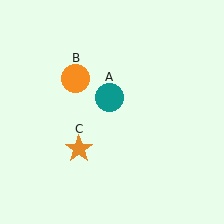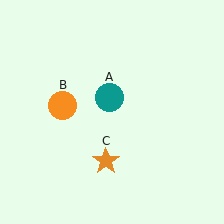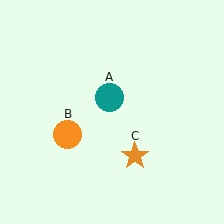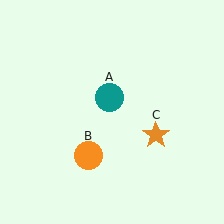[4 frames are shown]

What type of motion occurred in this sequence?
The orange circle (object B), orange star (object C) rotated counterclockwise around the center of the scene.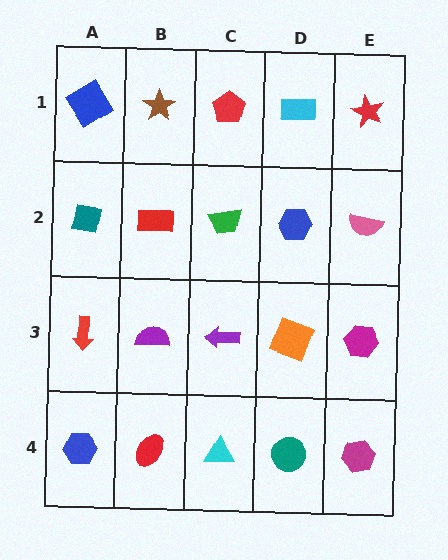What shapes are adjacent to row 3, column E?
A pink semicircle (row 2, column E), a magenta hexagon (row 4, column E), an orange square (row 3, column D).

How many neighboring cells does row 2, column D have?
4.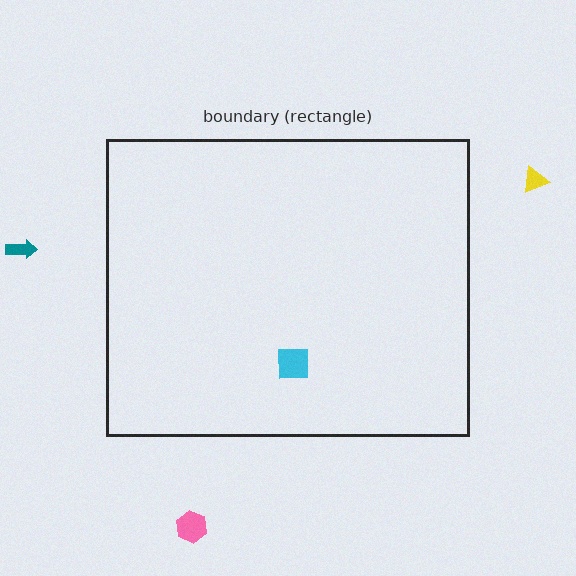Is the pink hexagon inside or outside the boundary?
Outside.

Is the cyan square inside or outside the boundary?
Inside.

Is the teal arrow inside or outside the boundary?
Outside.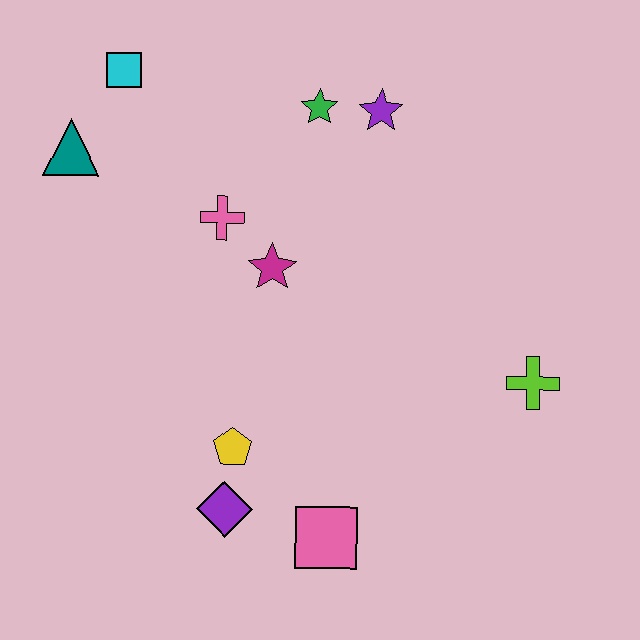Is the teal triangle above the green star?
No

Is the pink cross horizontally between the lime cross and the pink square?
No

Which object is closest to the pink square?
The purple diamond is closest to the pink square.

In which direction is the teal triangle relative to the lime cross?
The teal triangle is to the left of the lime cross.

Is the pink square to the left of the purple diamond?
No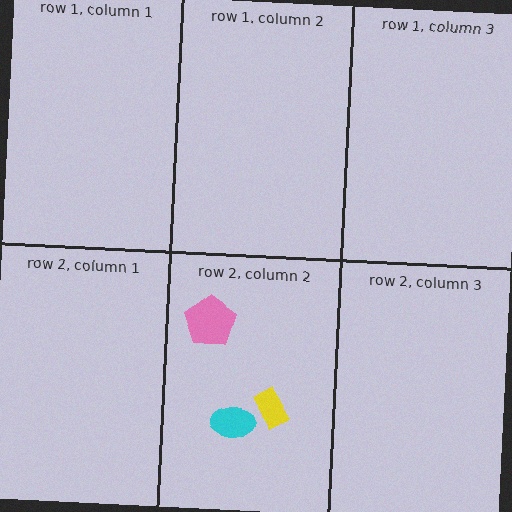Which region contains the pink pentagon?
The row 2, column 2 region.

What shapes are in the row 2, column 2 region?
The cyan ellipse, the yellow rectangle, the pink pentagon.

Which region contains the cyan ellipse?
The row 2, column 2 region.